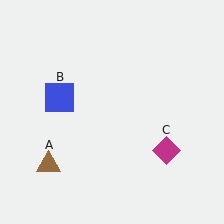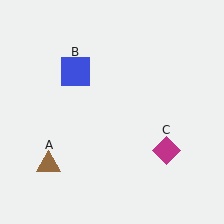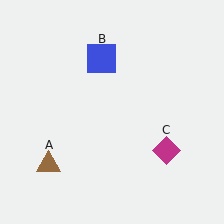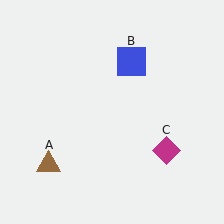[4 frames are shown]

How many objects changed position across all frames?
1 object changed position: blue square (object B).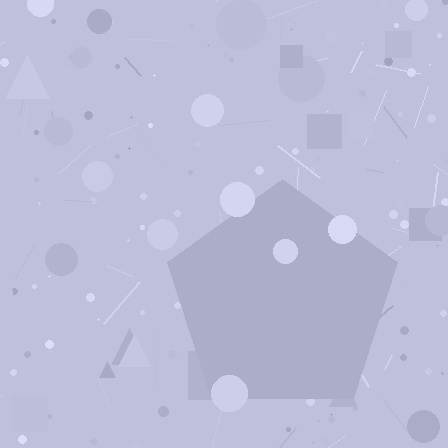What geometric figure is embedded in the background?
A pentagon is embedded in the background.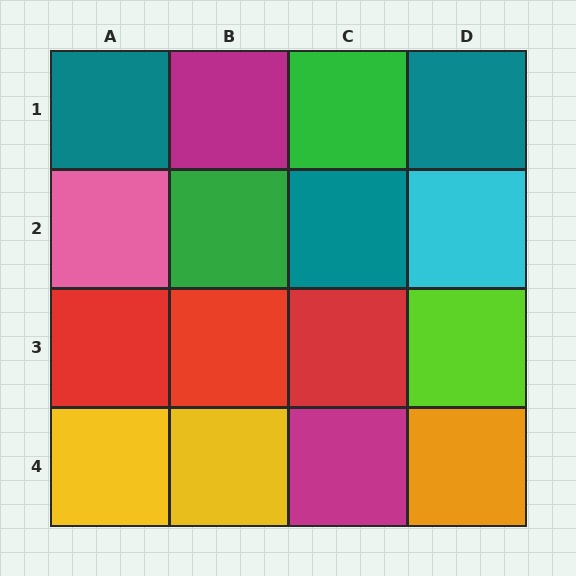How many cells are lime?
1 cell is lime.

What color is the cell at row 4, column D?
Orange.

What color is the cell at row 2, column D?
Cyan.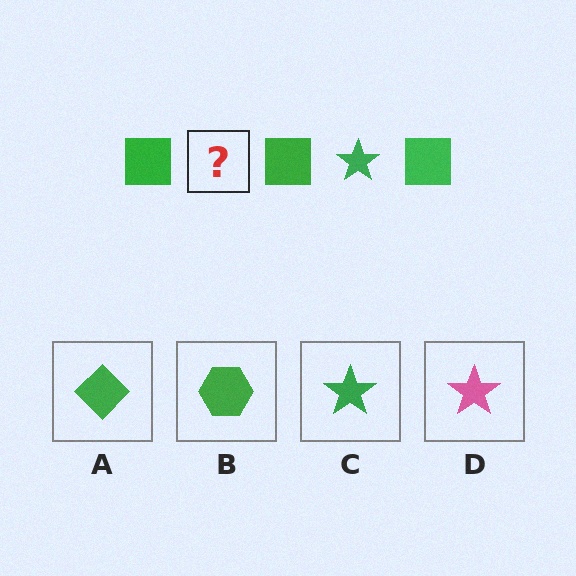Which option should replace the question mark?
Option C.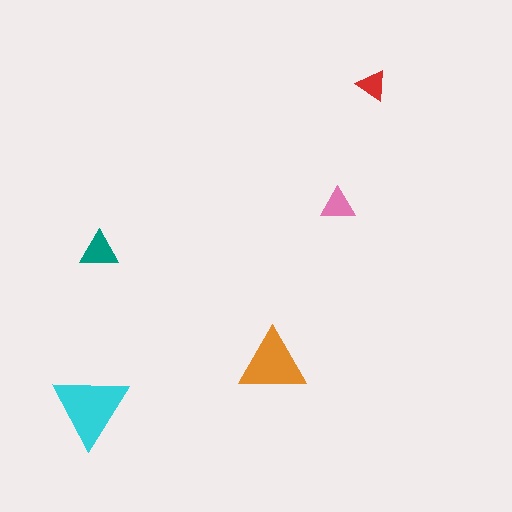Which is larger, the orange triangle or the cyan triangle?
The cyan one.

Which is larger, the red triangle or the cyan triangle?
The cyan one.